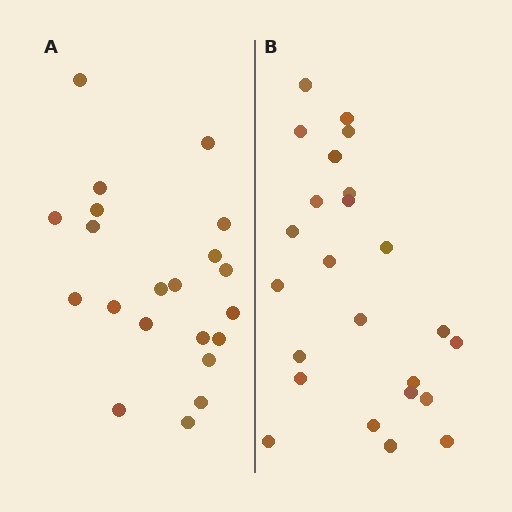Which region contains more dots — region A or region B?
Region B (the right region) has more dots.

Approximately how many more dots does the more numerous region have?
Region B has just a few more — roughly 2 or 3 more dots than region A.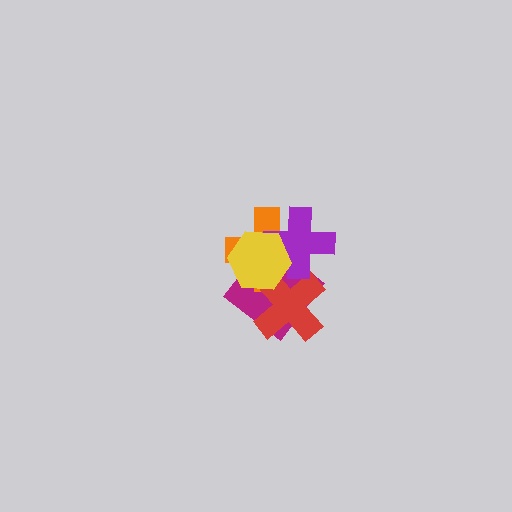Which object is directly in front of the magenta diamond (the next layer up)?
The orange cross is directly in front of the magenta diamond.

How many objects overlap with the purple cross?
4 objects overlap with the purple cross.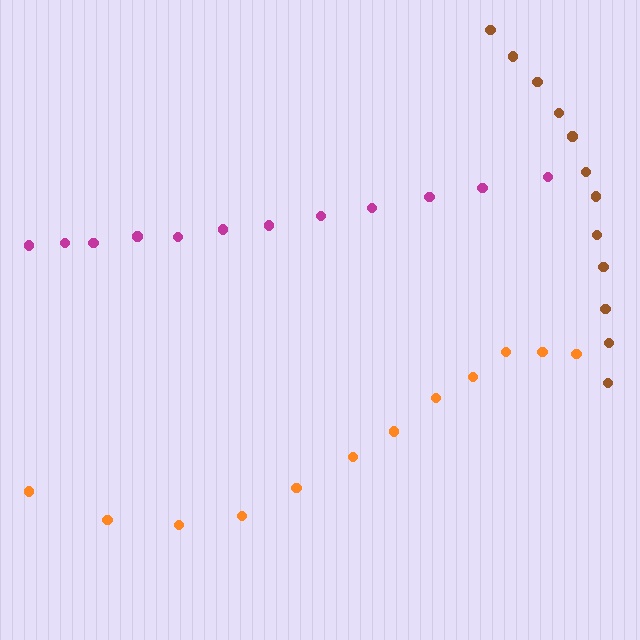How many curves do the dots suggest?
There are 3 distinct paths.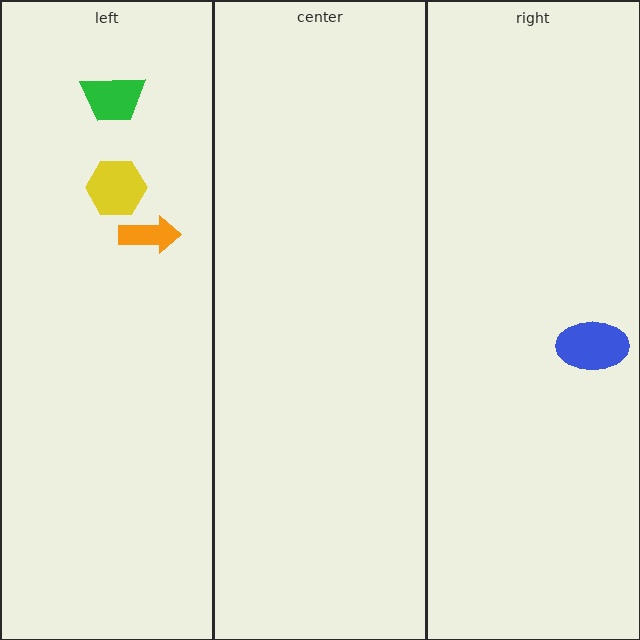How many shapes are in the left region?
3.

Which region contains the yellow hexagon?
The left region.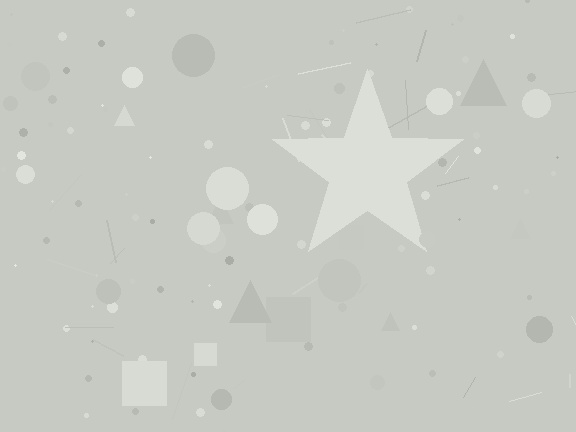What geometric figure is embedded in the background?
A star is embedded in the background.